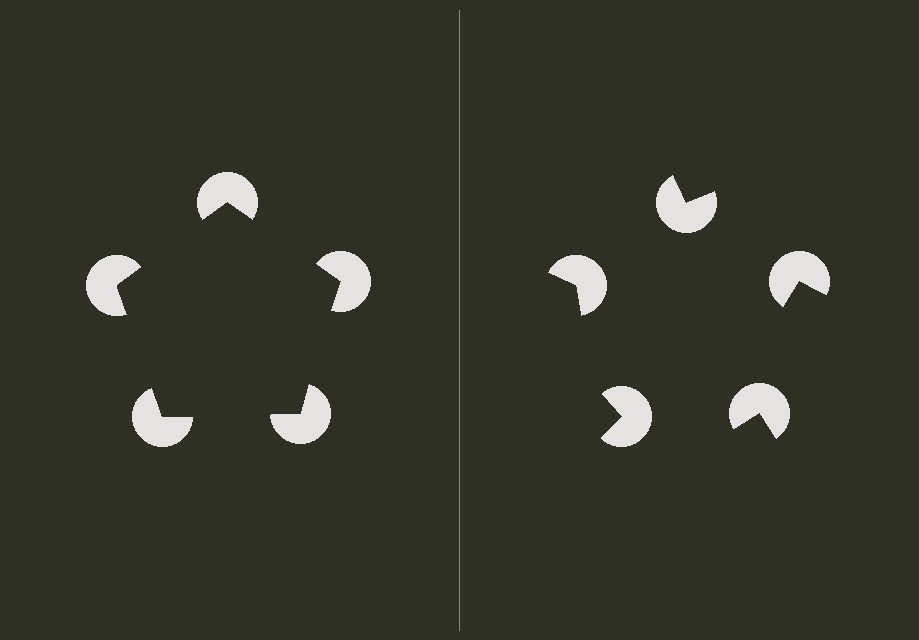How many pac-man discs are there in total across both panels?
10 — 5 on each side.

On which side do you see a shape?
An illusory pentagon appears on the left side. On the right side the wedge cuts are rotated, so no coherent shape forms.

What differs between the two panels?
The pac-man discs are positioned identically on both sides; only the wedge orientations differ. On the left they align to a pentagon; on the right they are misaligned.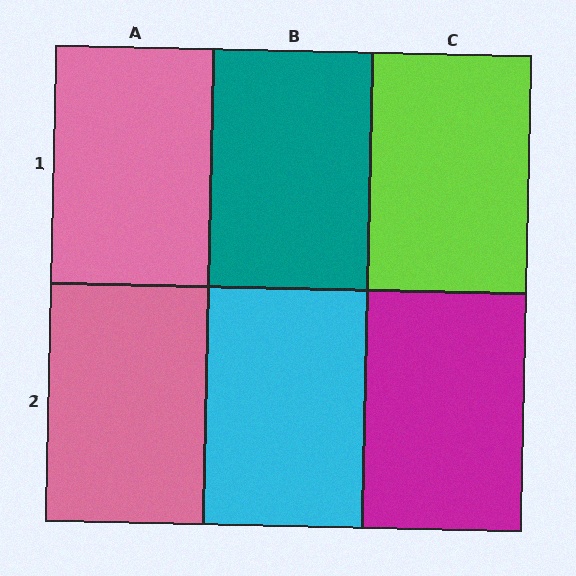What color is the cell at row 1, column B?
Teal.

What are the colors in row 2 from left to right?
Pink, cyan, magenta.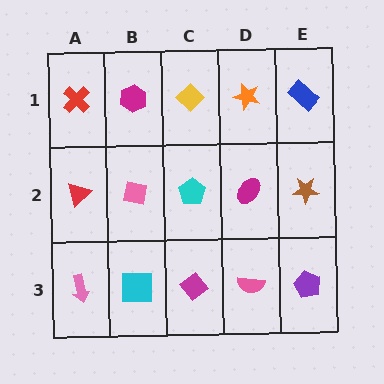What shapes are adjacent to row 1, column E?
A brown star (row 2, column E), an orange star (row 1, column D).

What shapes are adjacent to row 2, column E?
A blue rectangle (row 1, column E), a purple pentagon (row 3, column E), a magenta ellipse (row 2, column D).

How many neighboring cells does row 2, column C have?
4.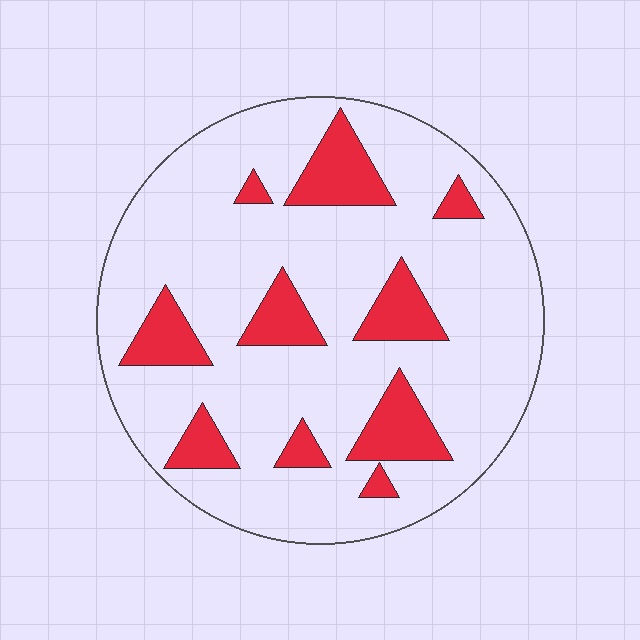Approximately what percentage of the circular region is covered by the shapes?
Approximately 20%.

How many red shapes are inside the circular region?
10.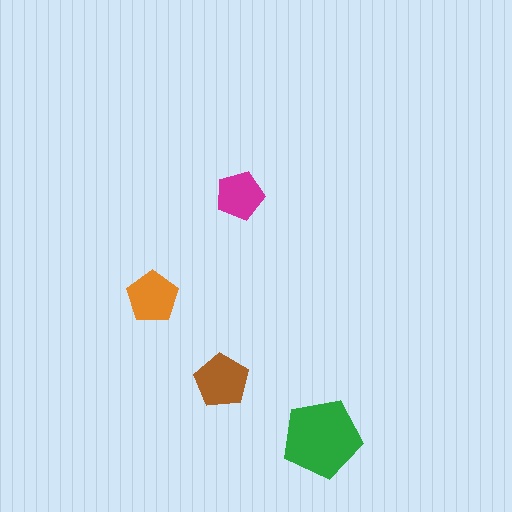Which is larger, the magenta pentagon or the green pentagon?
The green one.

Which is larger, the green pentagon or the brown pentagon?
The green one.